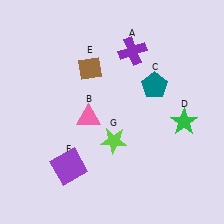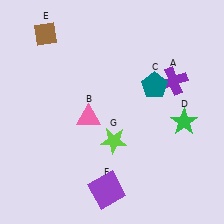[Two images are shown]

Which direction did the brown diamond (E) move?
The brown diamond (E) moved left.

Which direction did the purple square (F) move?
The purple square (F) moved right.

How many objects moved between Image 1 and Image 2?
3 objects moved between the two images.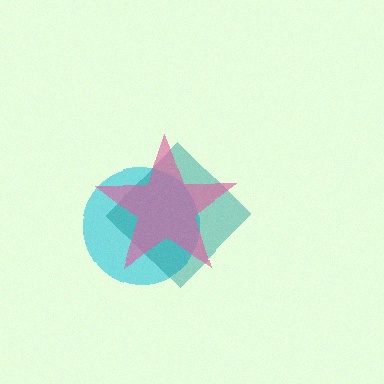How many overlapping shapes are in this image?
There are 3 overlapping shapes in the image.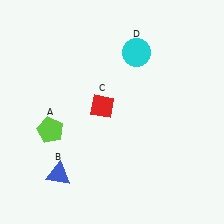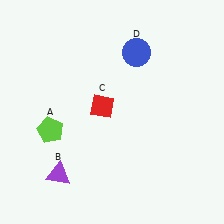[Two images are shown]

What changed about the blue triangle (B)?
In Image 1, B is blue. In Image 2, it changed to purple.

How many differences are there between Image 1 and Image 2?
There are 2 differences between the two images.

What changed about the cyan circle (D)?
In Image 1, D is cyan. In Image 2, it changed to blue.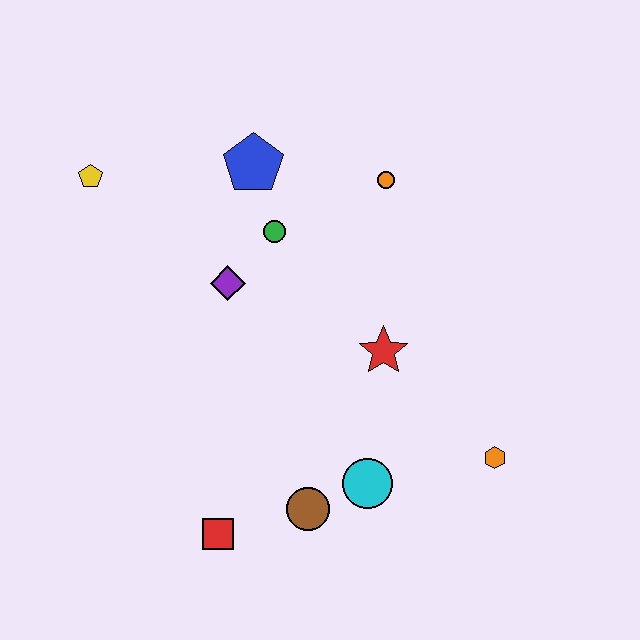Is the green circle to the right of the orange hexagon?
No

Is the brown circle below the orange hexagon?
Yes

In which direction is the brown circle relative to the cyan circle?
The brown circle is to the left of the cyan circle.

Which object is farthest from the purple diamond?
The orange hexagon is farthest from the purple diamond.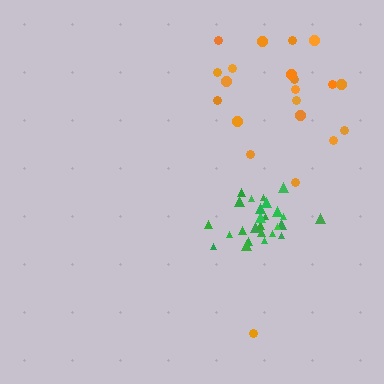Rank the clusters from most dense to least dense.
green, orange.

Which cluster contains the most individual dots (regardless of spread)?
Green (26).